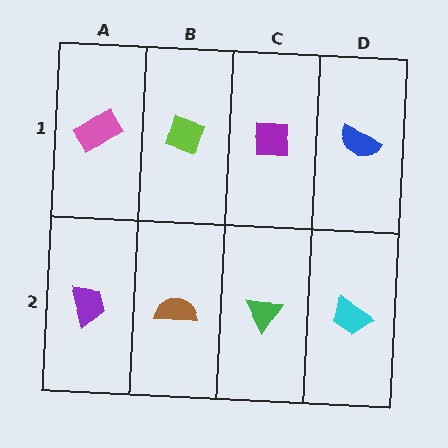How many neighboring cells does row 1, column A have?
2.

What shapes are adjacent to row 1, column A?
A purple trapezoid (row 2, column A), a lime diamond (row 1, column B).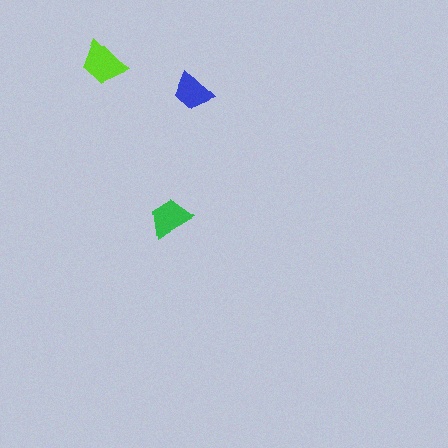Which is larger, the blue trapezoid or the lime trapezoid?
The lime one.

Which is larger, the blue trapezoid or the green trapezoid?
The green one.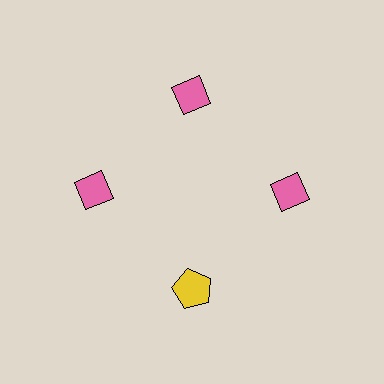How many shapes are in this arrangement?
There are 4 shapes arranged in a ring pattern.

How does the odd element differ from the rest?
It differs in both color (yellow instead of pink) and shape (pentagon instead of diamond).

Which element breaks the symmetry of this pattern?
The yellow pentagon at roughly the 6 o'clock position breaks the symmetry. All other shapes are pink diamonds.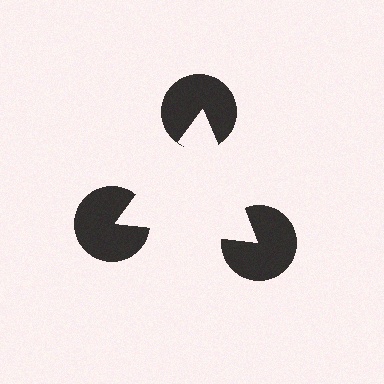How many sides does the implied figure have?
3 sides.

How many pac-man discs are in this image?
There are 3 — one at each vertex of the illusory triangle.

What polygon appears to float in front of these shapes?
An illusory triangle — its edges are inferred from the aligned wedge cuts in the pac-man discs, not physically drawn.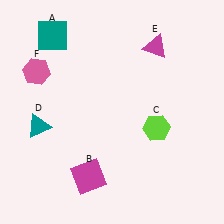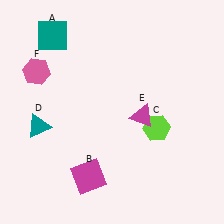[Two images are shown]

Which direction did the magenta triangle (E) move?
The magenta triangle (E) moved down.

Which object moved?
The magenta triangle (E) moved down.